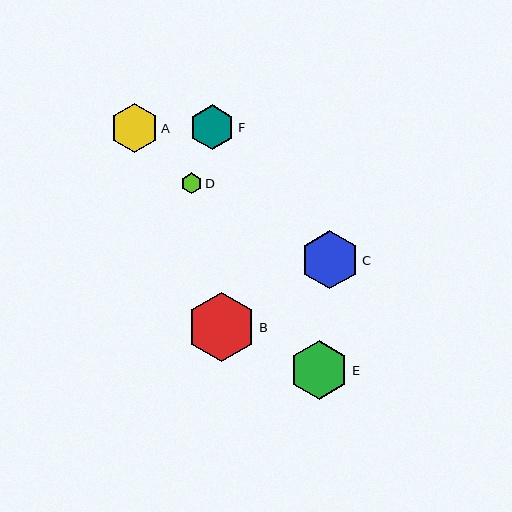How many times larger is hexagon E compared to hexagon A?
Hexagon E is approximately 1.2 times the size of hexagon A.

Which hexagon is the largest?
Hexagon B is the largest with a size of approximately 70 pixels.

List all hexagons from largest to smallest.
From largest to smallest: B, E, C, A, F, D.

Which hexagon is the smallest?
Hexagon D is the smallest with a size of approximately 21 pixels.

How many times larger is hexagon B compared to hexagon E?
Hexagon B is approximately 1.2 times the size of hexagon E.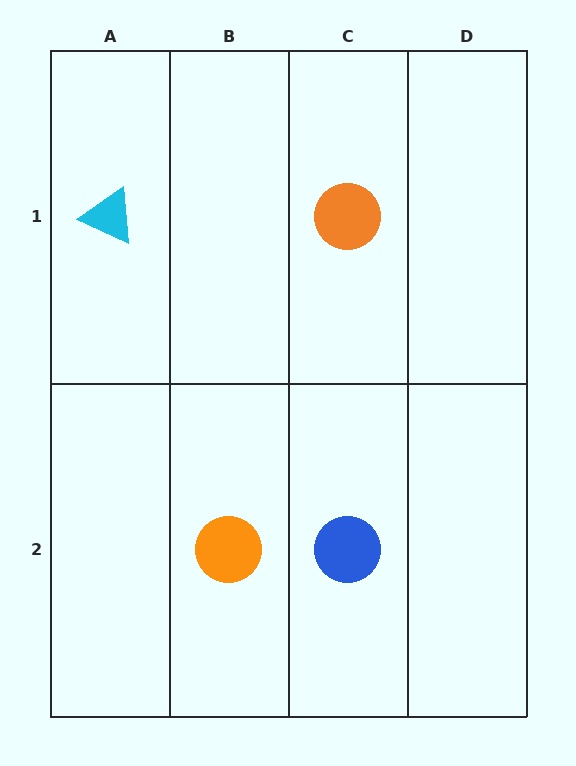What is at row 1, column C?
An orange circle.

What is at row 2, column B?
An orange circle.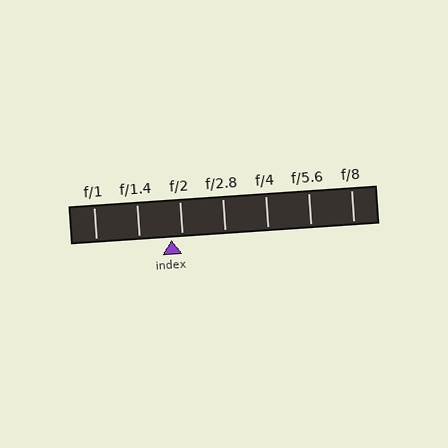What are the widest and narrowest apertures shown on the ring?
The widest aperture shown is f/1 and the narrowest is f/8.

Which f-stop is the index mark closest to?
The index mark is closest to f/2.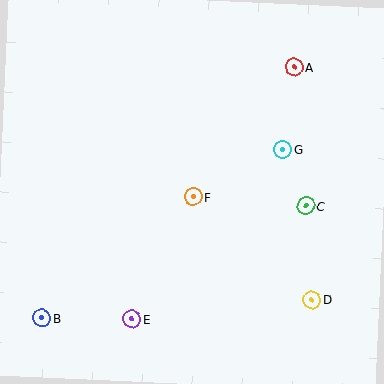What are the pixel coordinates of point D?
Point D is at (312, 300).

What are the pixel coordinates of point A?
Point A is at (294, 67).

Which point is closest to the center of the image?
Point F at (193, 197) is closest to the center.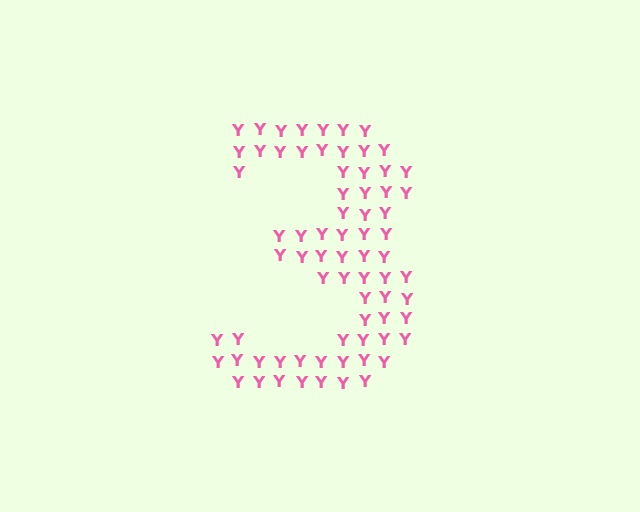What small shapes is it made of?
It is made of small letter Y's.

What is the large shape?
The large shape is the digit 3.